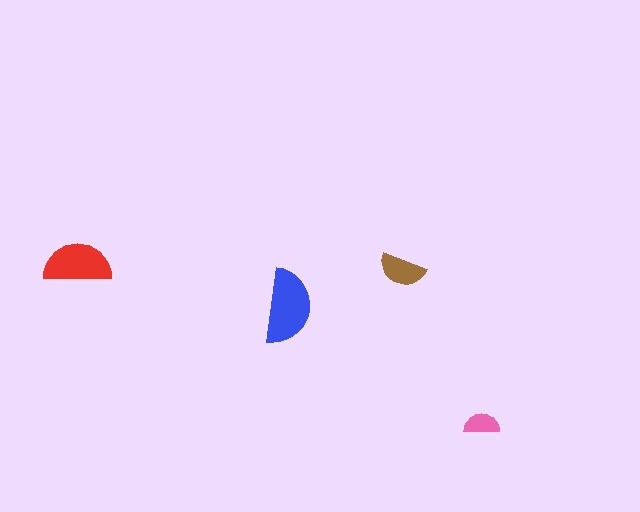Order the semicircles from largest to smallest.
the blue one, the red one, the brown one, the pink one.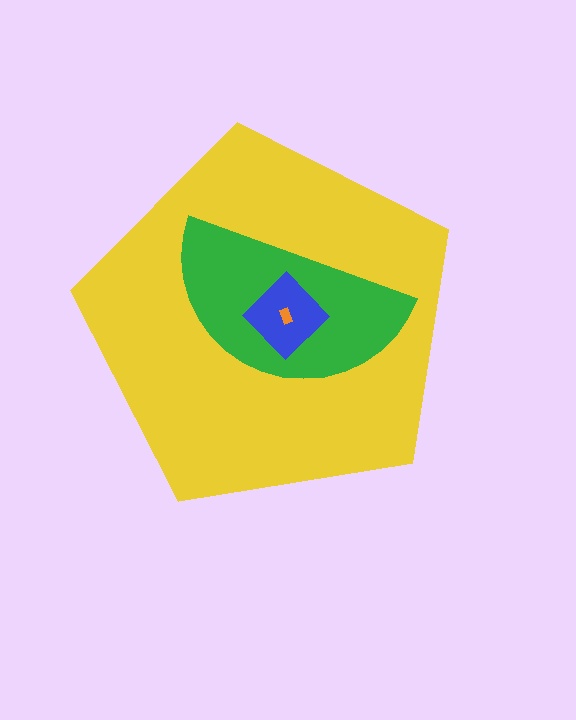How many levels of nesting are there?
4.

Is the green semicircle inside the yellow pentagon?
Yes.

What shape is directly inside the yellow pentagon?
The green semicircle.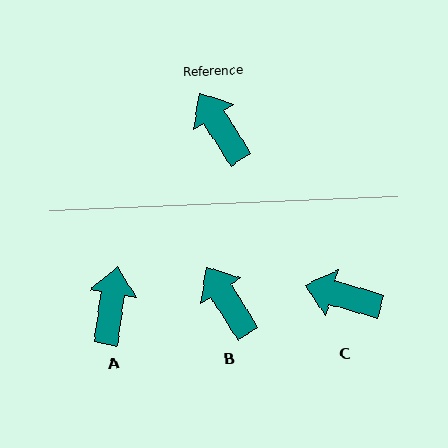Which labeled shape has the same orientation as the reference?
B.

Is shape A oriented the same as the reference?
No, it is off by about 41 degrees.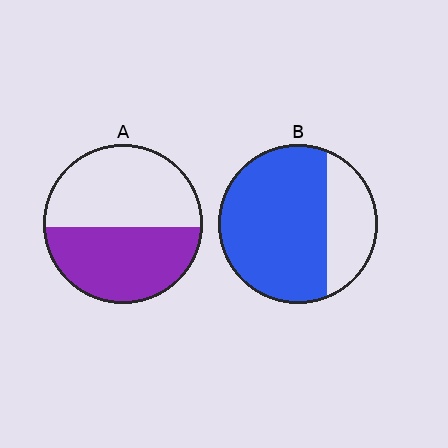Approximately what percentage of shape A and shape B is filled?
A is approximately 50% and B is approximately 75%.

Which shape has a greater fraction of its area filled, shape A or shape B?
Shape B.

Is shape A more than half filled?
Roughly half.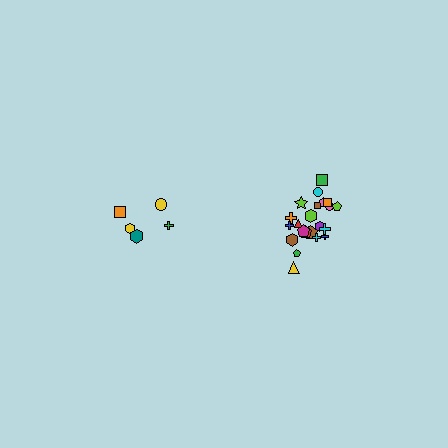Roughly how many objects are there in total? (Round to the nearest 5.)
Roughly 25 objects in total.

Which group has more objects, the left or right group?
The right group.